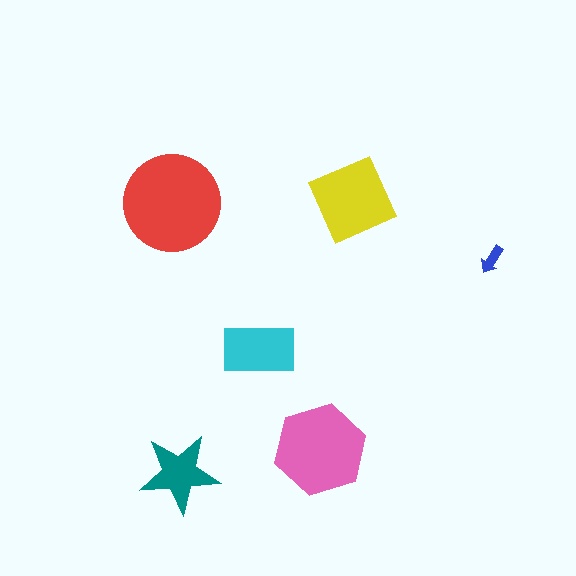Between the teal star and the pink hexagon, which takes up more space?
The pink hexagon.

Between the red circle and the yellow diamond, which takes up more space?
The red circle.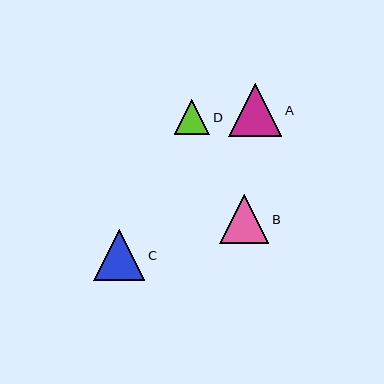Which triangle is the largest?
Triangle A is the largest with a size of approximately 53 pixels.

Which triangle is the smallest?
Triangle D is the smallest with a size of approximately 35 pixels.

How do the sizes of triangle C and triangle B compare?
Triangle C and triangle B are approximately the same size.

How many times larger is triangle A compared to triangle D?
Triangle A is approximately 1.5 times the size of triangle D.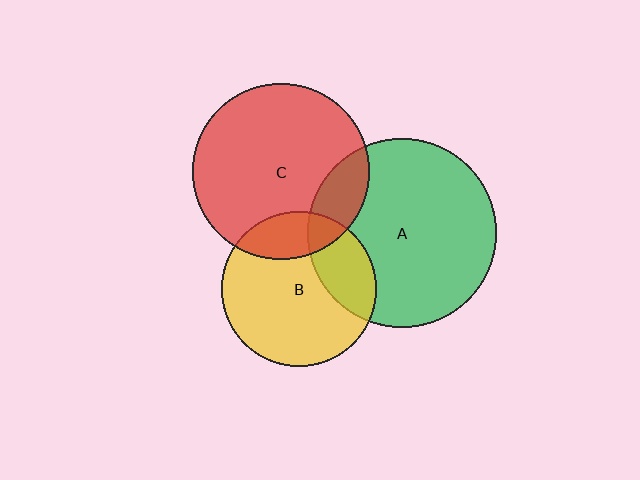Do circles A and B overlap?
Yes.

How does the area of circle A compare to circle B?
Approximately 1.5 times.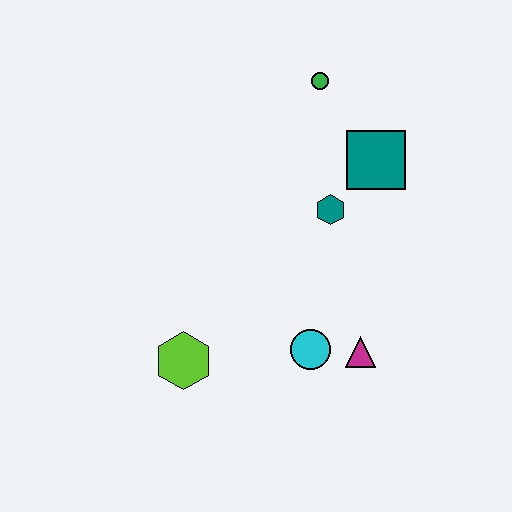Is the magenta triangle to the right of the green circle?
Yes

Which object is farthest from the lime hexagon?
The green circle is farthest from the lime hexagon.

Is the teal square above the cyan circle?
Yes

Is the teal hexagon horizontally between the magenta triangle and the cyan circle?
Yes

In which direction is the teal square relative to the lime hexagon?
The teal square is above the lime hexagon.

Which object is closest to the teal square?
The teal hexagon is closest to the teal square.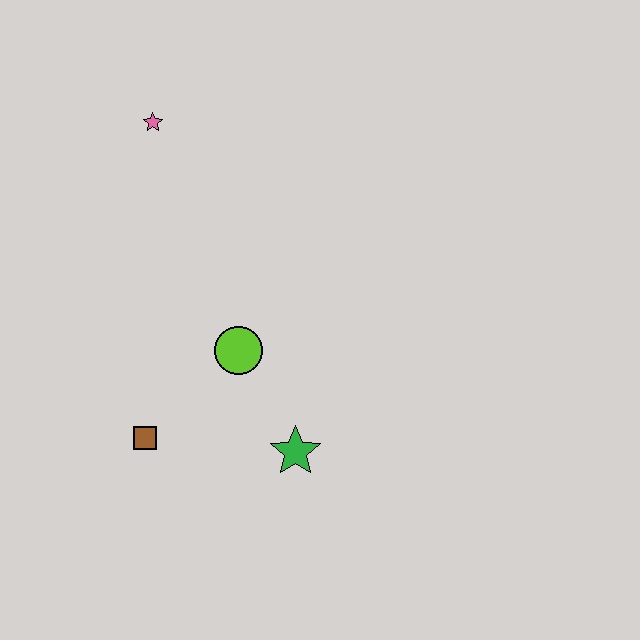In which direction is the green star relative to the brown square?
The green star is to the right of the brown square.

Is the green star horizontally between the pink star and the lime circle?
No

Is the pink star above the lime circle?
Yes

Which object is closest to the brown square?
The lime circle is closest to the brown square.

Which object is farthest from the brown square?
The pink star is farthest from the brown square.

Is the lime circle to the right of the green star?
No